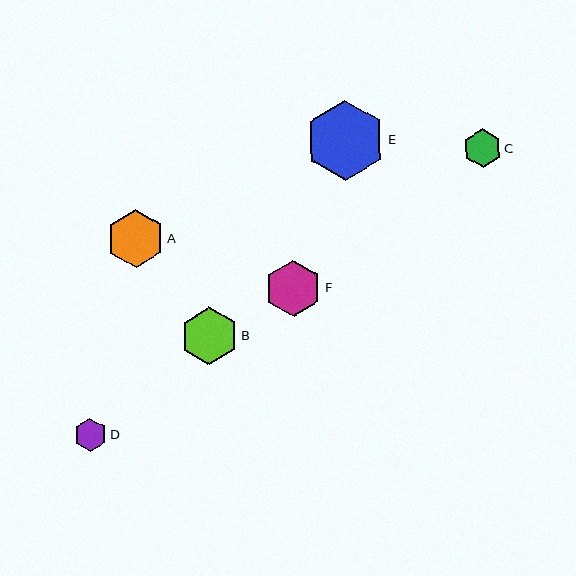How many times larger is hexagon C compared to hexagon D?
Hexagon C is approximately 1.2 times the size of hexagon D.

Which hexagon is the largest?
Hexagon E is the largest with a size of approximately 80 pixels.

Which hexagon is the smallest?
Hexagon D is the smallest with a size of approximately 33 pixels.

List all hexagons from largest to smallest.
From largest to smallest: E, A, B, F, C, D.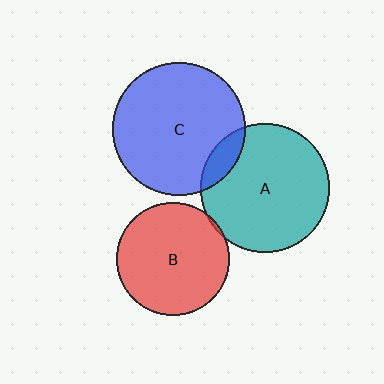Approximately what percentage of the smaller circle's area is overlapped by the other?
Approximately 10%.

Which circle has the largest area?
Circle C (blue).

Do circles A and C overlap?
Yes.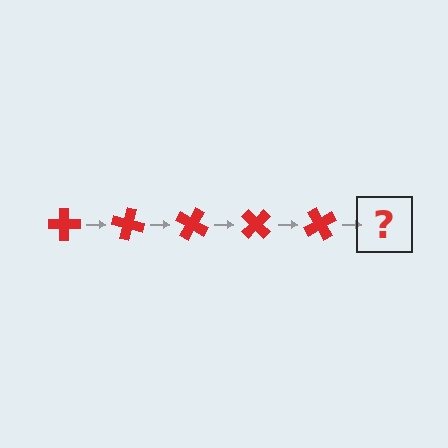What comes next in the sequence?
The next element should be a red cross rotated 75 degrees.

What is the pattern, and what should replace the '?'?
The pattern is that the cross rotates 15 degrees each step. The '?' should be a red cross rotated 75 degrees.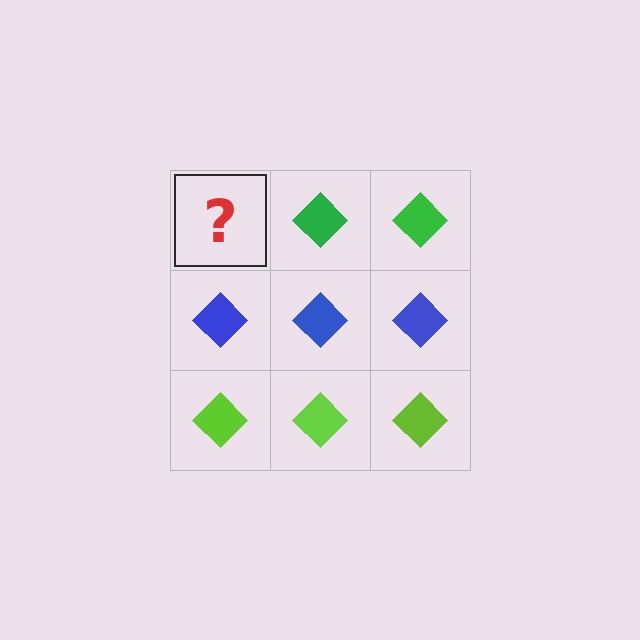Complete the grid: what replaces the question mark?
The question mark should be replaced with a green diamond.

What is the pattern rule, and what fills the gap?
The rule is that each row has a consistent color. The gap should be filled with a green diamond.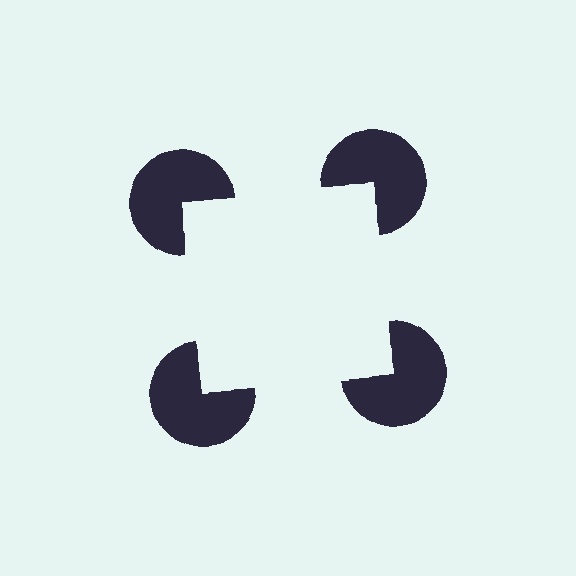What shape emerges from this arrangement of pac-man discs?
An illusory square — its edges are inferred from the aligned wedge cuts in the pac-man discs, not physically drawn.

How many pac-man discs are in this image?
There are 4 — one at each vertex of the illusory square.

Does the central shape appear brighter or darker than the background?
It typically appears slightly brighter than the background, even though no actual brightness change is drawn.